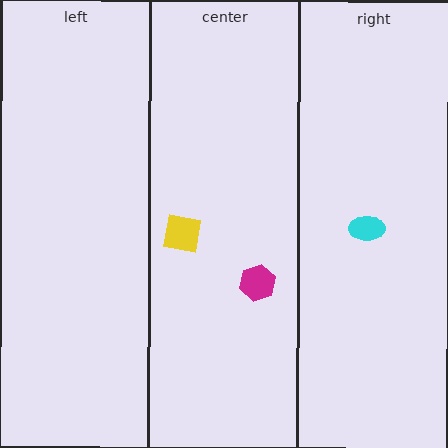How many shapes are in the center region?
2.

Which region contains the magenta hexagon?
The center region.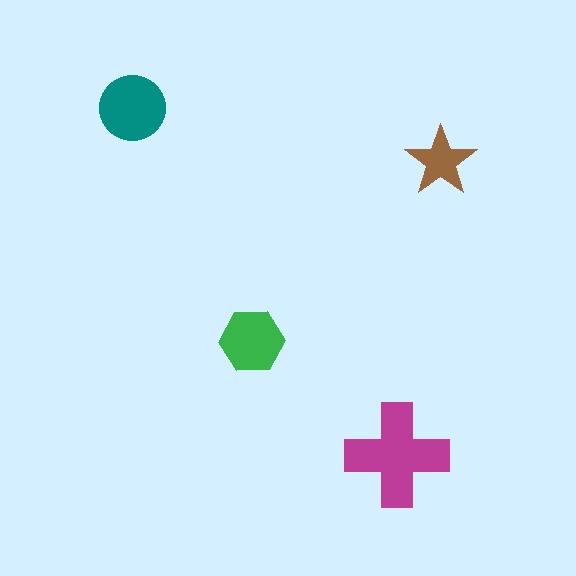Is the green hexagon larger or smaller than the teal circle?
Smaller.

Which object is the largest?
The magenta cross.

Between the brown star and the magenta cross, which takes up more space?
The magenta cross.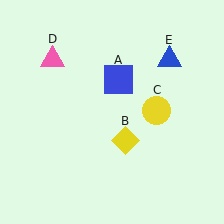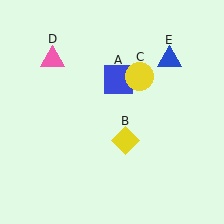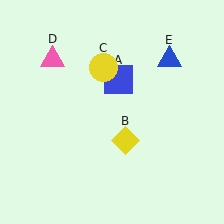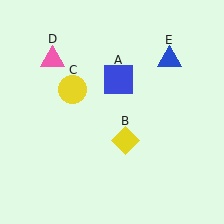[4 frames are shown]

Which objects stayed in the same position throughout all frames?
Blue square (object A) and yellow diamond (object B) and pink triangle (object D) and blue triangle (object E) remained stationary.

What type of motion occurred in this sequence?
The yellow circle (object C) rotated counterclockwise around the center of the scene.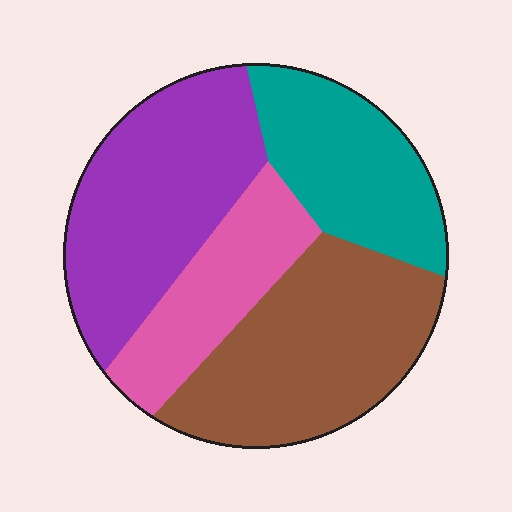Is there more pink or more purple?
Purple.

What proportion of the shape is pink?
Pink covers around 15% of the shape.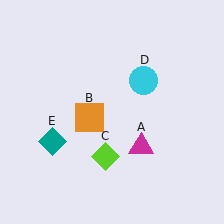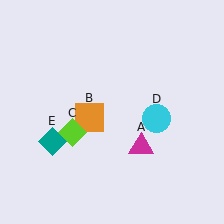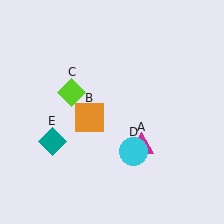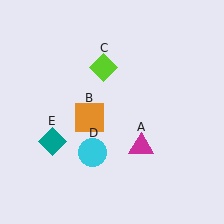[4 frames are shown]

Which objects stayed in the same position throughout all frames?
Magenta triangle (object A) and orange square (object B) and teal diamond (object E) remained stationary.